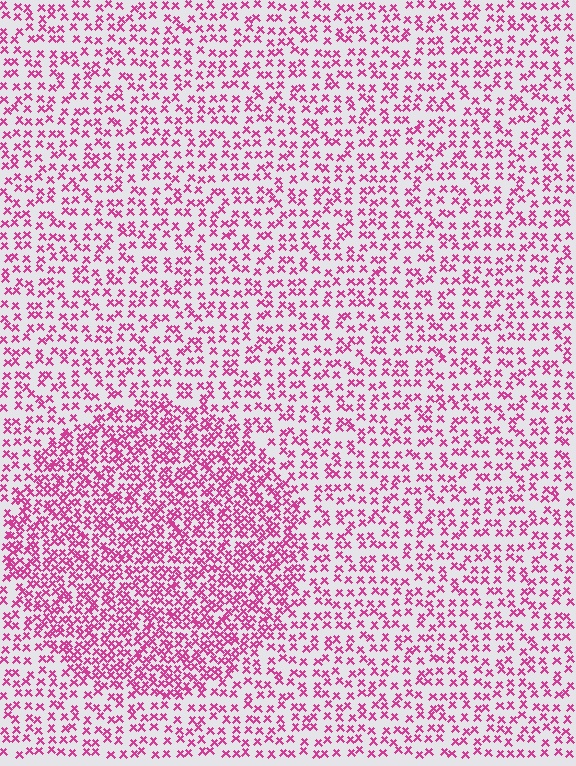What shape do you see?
I see a circle.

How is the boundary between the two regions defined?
The boundary is defined by a change in element density (approximately 1.9x ratio). All elements are the same color, size, and shape.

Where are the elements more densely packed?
The elements are more densely packed inside the circle boundary.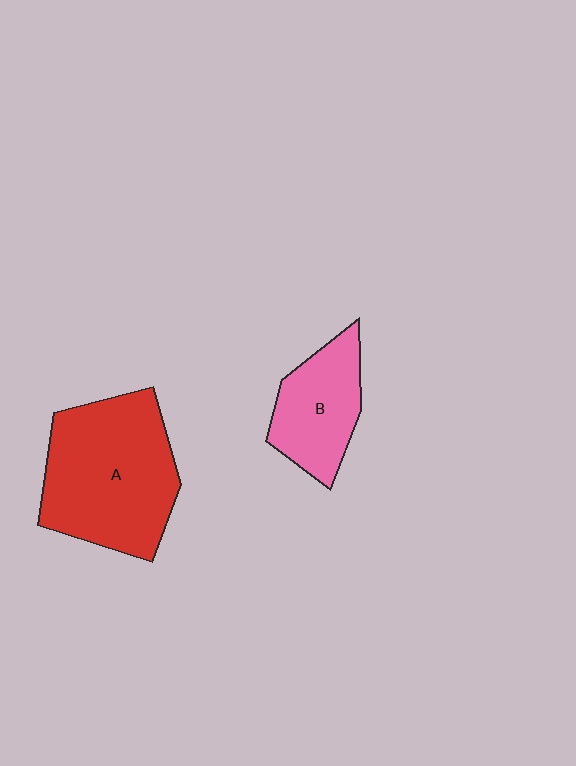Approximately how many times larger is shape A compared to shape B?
Approximately 1.8 times.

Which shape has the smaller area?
Shape B (pink).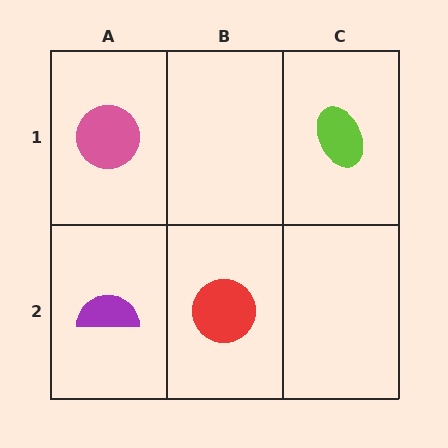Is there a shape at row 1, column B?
No, that cell is empty.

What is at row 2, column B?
A red circle.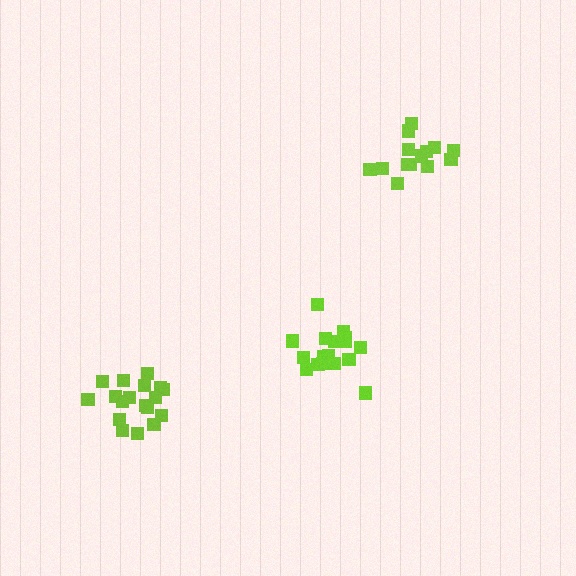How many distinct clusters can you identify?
There are 3 distinct clusters.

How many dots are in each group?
Group 1: 18 dots, Group 2: 14 dots, Group 3: 17 dots (49 total).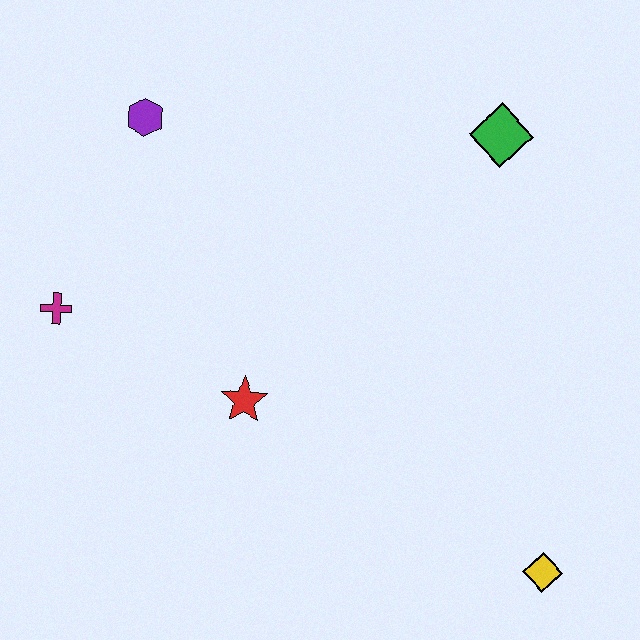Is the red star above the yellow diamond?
Yes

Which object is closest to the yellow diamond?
The red star is closest to the yellow diamond.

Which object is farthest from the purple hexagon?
The yellow diamond is farthest from the purple hexagon.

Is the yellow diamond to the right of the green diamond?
Yes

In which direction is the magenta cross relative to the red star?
The magenta cross is to the left of the red star.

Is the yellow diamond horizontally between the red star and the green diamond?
No